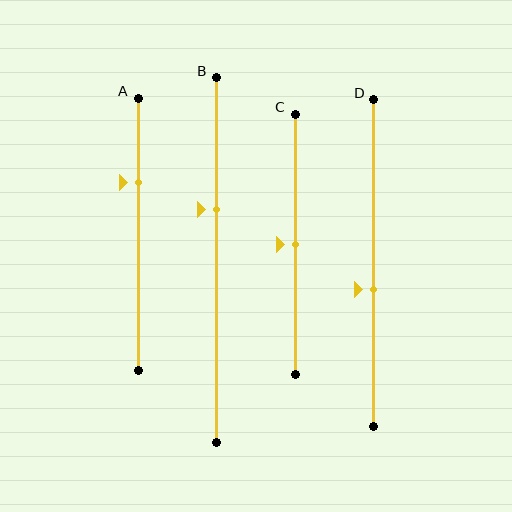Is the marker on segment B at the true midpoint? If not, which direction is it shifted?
No, the marker on segment B is shifted upward by about 14% of the segment length.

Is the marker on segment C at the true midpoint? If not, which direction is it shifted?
Yes, the marker on segment C is at the true midpoint.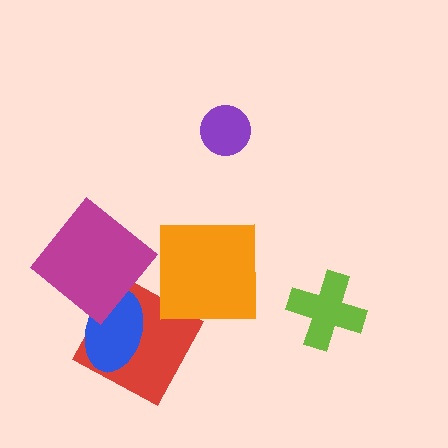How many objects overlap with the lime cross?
0 objects overlap with the lime cross.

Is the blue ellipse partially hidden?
Yes, it is partially covered by another shape.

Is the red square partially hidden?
Yes, it is partially covered by another shape.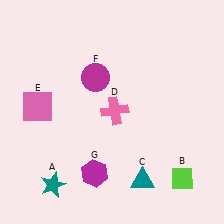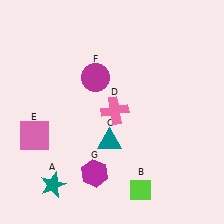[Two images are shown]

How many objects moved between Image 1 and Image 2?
3 objects moved between the two images.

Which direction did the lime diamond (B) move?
The lime diamond (B) moved left.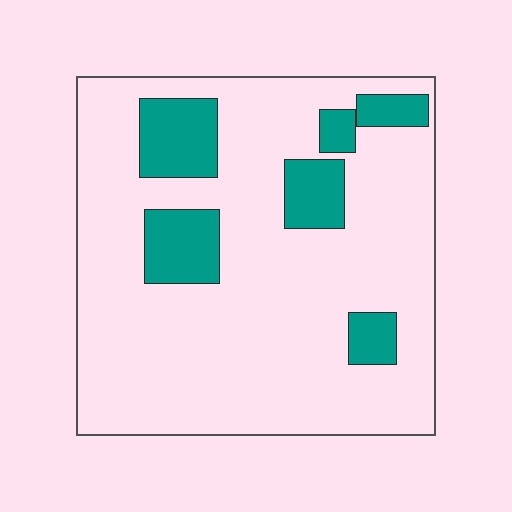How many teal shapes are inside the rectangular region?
6.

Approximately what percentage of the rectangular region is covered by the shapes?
Approximately 20%.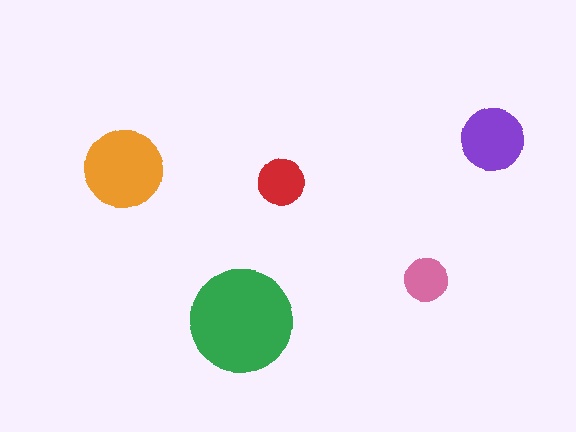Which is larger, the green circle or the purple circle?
The green one.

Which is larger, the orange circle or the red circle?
The orange one.